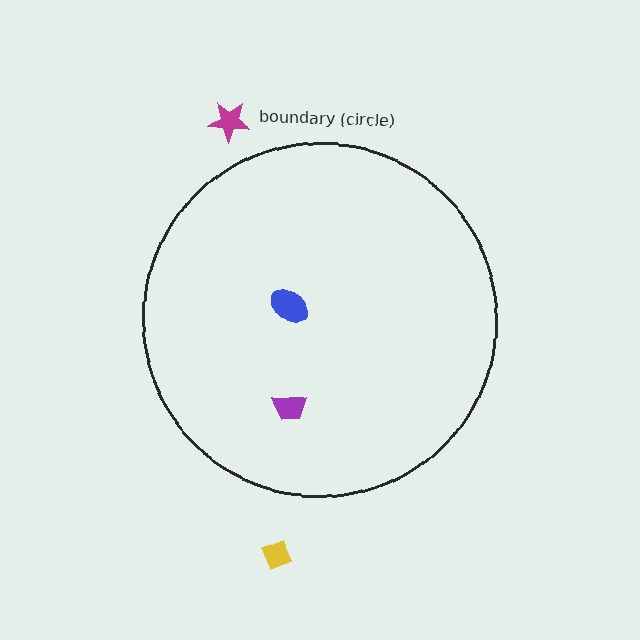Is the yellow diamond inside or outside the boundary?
Outside.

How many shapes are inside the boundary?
2 inside, 2 outside.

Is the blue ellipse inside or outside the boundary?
Inside.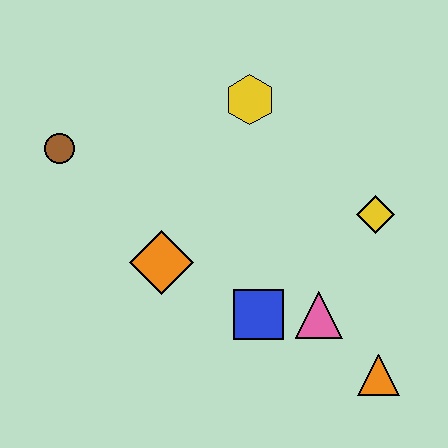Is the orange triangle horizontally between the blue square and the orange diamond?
No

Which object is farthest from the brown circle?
The orange triangle is farthest from the brown circle.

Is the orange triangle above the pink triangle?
No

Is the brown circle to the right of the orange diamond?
No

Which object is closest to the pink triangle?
The blue square is closest to the pink triangle.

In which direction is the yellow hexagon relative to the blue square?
The yellow hexagon is above the blue square.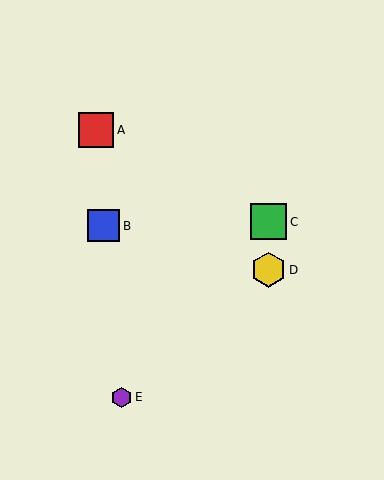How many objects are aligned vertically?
2 objects (C, D) are aligned vertically.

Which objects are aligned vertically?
Objects C, D are aligned vertically.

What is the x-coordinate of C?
Object C is at x≈269.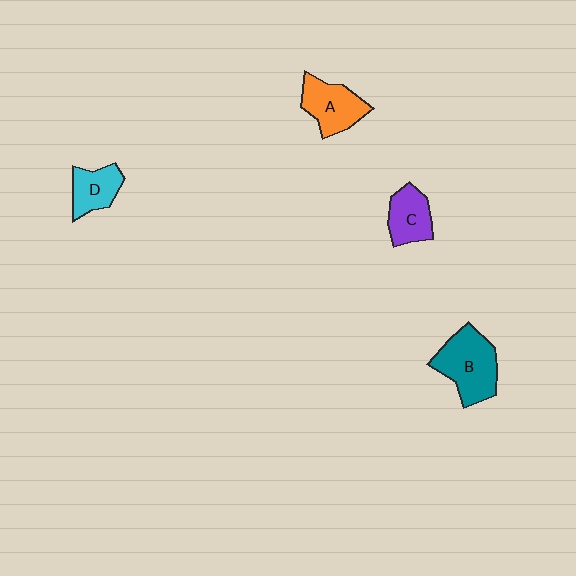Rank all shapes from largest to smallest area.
From largest to smallest: B (teal), A (orange), C (purple), D (cyan).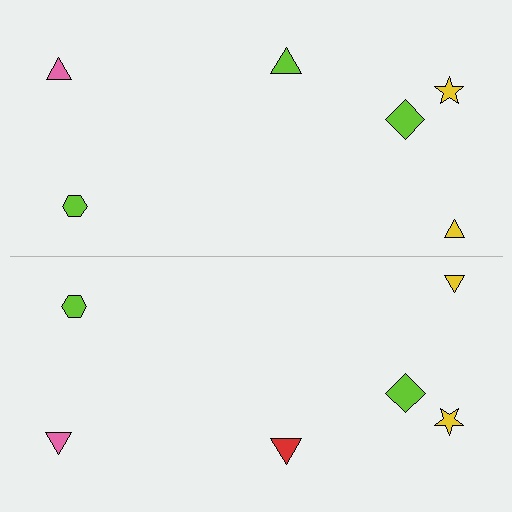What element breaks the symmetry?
The red triangle on the bottom side breaks the symmetry — its mirror counterpart is lime.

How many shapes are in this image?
There are 12 shapes in this image.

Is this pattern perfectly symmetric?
No, the pattern is not perfectly symmetric. The red triangle on the bottom side breaks the symmetry — its mirror counterpart is lime.